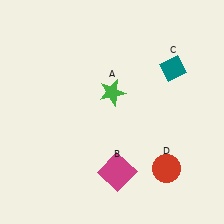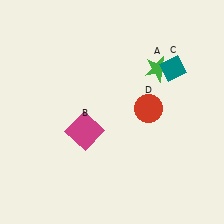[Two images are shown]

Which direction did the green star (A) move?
The green star (A) moved right.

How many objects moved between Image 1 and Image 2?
3 objects moved between the two images.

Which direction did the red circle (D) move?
The red circle (D) moved up.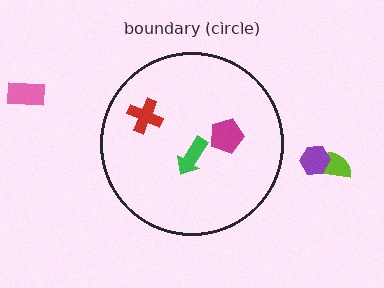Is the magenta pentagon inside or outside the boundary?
Inside.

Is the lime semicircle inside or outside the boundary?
Outside.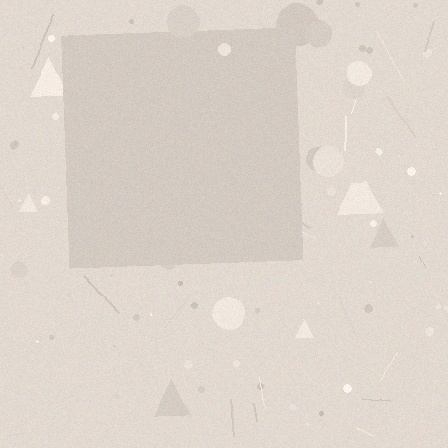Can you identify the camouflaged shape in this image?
The camouflaged shape is a square.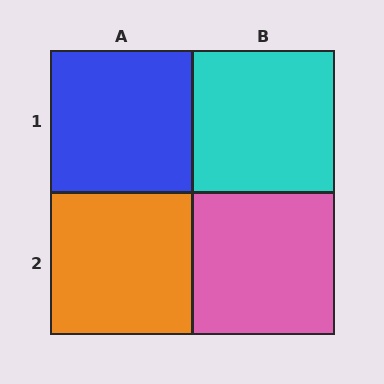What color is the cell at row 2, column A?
Orange.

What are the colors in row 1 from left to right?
Blue, cyan.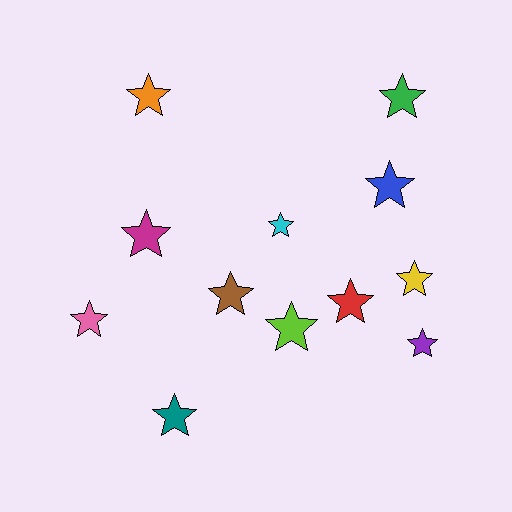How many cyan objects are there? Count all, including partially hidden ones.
There is 1 cyan object.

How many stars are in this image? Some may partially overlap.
There are 12 stars.